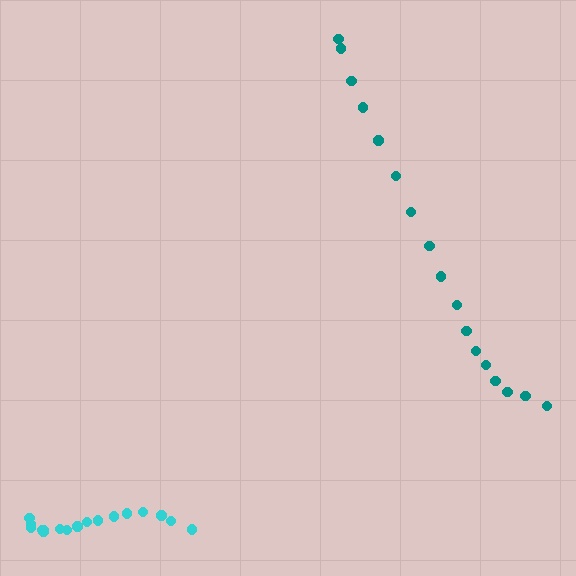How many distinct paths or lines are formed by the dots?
There are 2 distinct paths.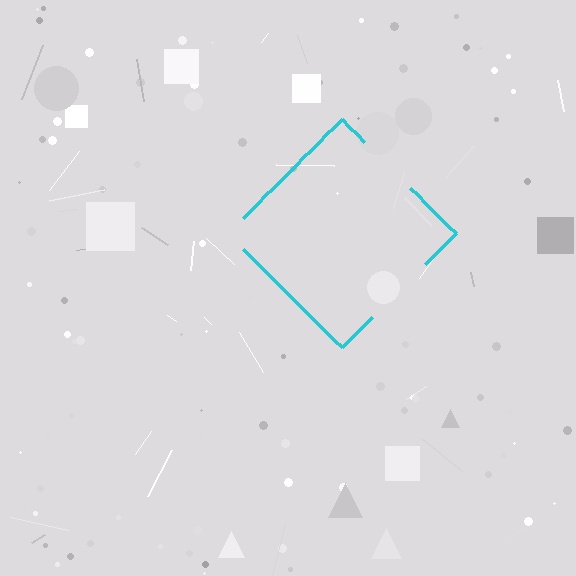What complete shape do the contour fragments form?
The contour fragments form a diamond.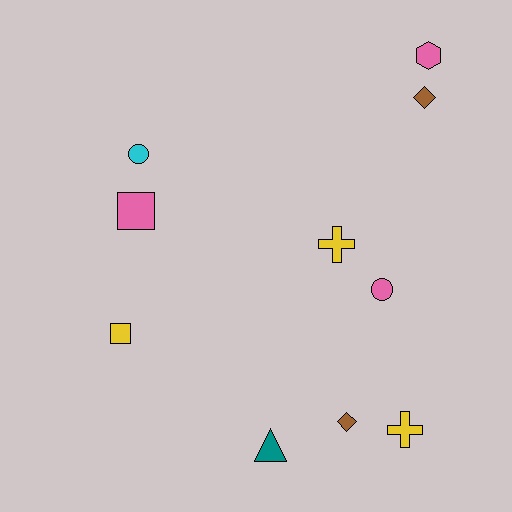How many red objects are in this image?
There are no red objects.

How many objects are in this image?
There are 10 objects.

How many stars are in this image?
There are no stars.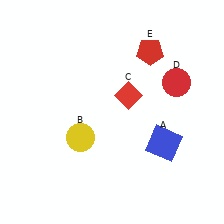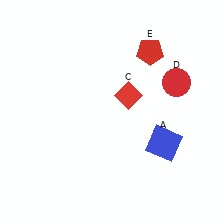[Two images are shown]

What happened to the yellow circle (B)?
The yellow circle (B) was removed in Image 2. It was in the bottom-left area of Image 1.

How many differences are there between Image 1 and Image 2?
There is 1 difference between the two images.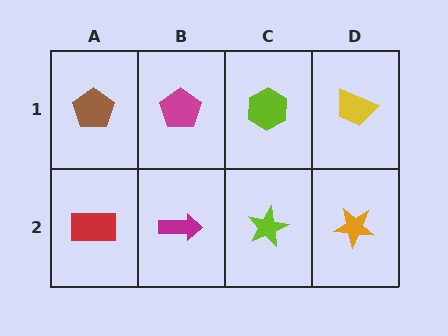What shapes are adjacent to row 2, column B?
A magenta pentagon (row 1, column B), a red rectangle (row 2, column A), a lime star (row 2, column C).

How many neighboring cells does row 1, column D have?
2.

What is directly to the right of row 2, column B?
A lime star.